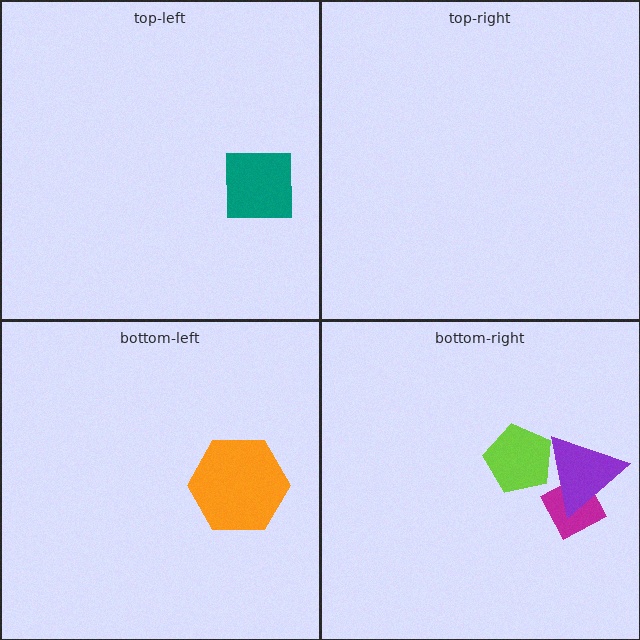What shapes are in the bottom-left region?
The orange hexagon.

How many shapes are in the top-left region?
1.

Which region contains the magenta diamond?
The bottom-right region.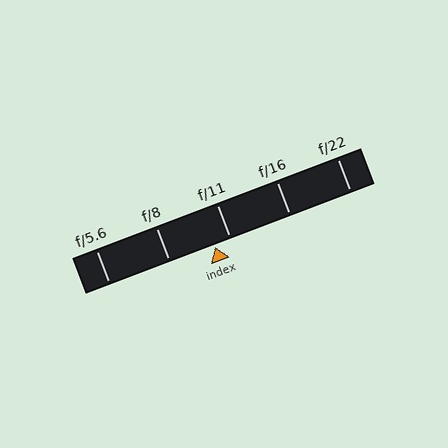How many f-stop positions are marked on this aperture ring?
There are 5 f-stop positions marked.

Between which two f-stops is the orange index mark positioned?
The index mark is between f/8 and f/11.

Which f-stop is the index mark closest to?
The index mark is closest to f/11.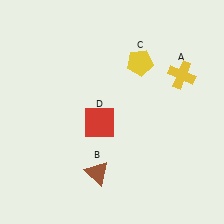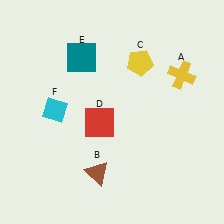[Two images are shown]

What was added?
A teal square (E), a cyan diamond (F) were added in Image 2.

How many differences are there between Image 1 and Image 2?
There are 2 differences between the two images.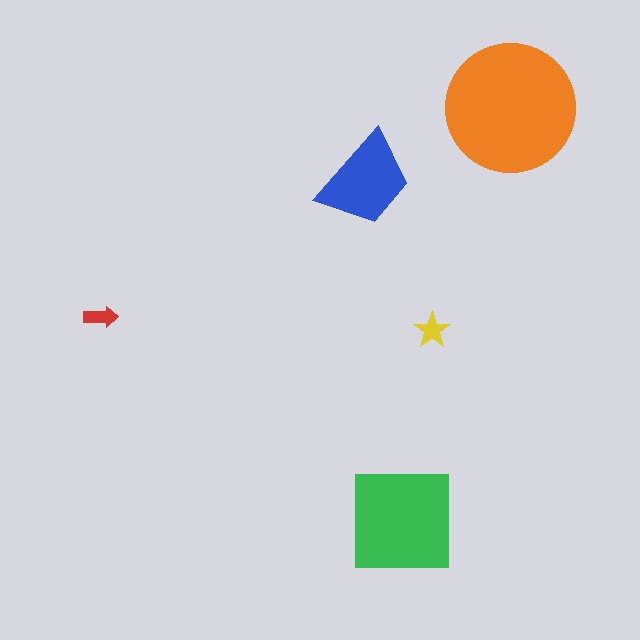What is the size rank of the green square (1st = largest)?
2nd.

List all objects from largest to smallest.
The orange circle, the green square, the blue trapezoid, the yellow star, the red arrow.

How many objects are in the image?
There are 5 objects in the image.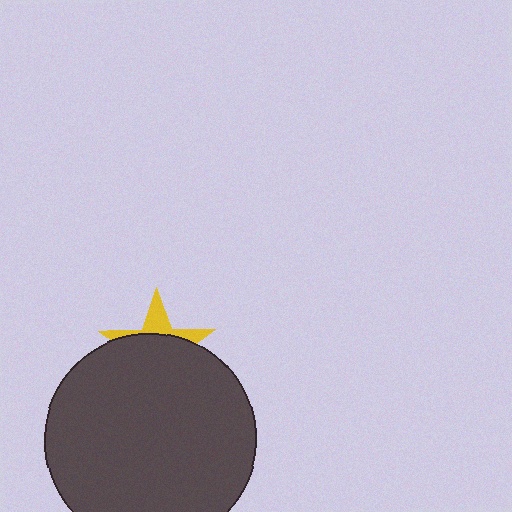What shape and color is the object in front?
The object in front is a dark gray circle.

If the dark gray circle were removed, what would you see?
You would see the complete yellow star.